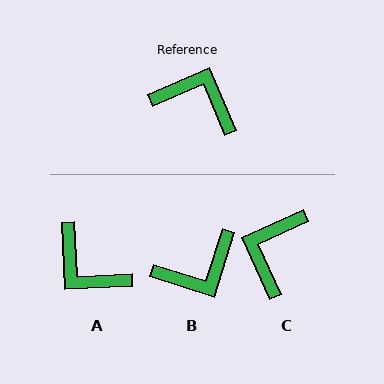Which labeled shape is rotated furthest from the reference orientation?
A, about 159 degrees away.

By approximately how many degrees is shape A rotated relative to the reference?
Approximately 159 degrees counter-clockwise.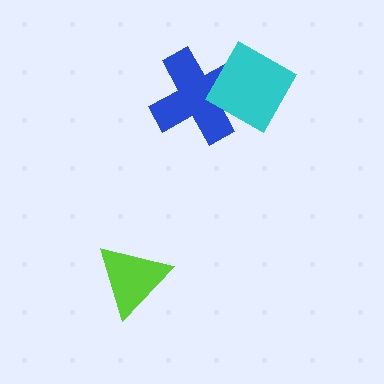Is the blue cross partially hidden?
Yes, it is partially covered by another shape.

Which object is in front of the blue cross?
The cyan diamond is in front of the blue cross.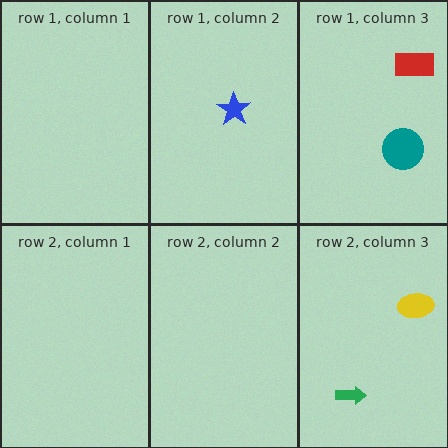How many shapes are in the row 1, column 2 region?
1.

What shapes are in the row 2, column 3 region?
The yellow ellipse, the green arrow.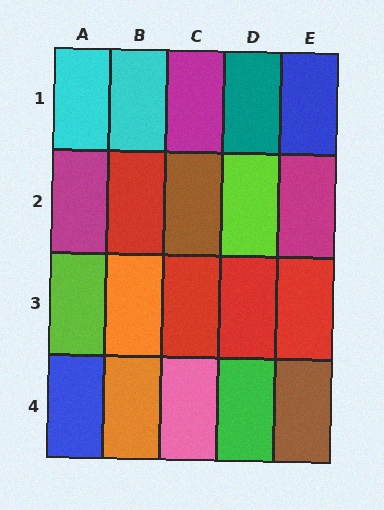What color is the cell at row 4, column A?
Blue.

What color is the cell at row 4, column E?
Brown.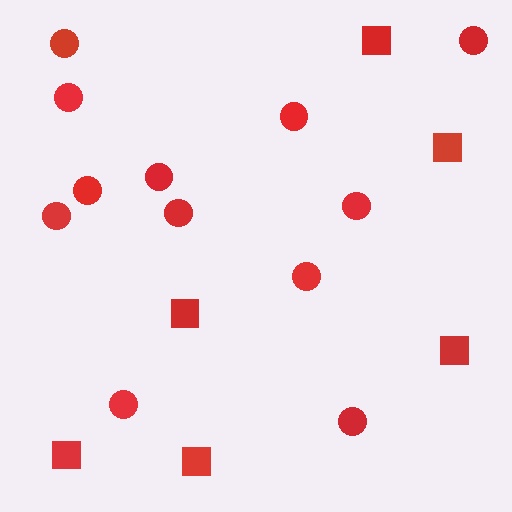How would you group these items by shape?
There are 2 groups: one group of squares (6) and one group of circles (12).